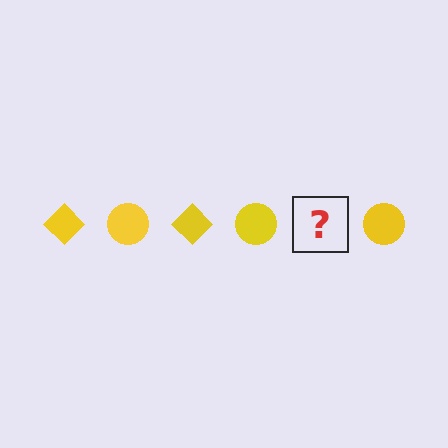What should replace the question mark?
The question mark should be replaced with a yellow diamond.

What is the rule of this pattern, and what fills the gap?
The rule is that the pattern cycles through diamond, circle shapes in yellow. The gap should be filled with a yellow diamond.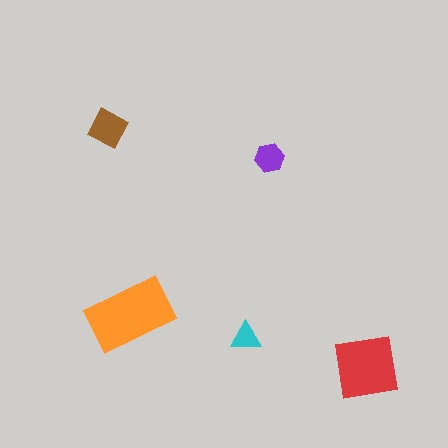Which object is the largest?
The orange rectangle.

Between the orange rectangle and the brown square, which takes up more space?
The orange rectangle.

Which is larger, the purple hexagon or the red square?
The red square.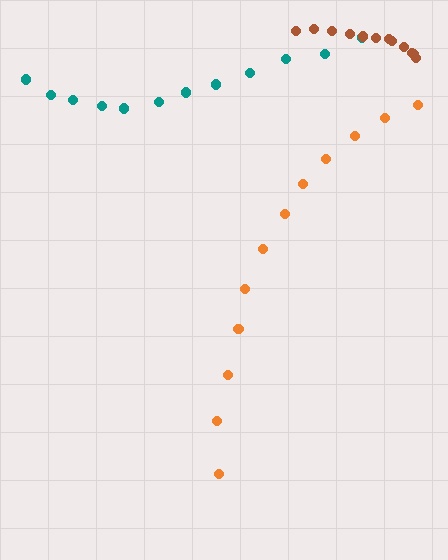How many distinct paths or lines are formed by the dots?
There are 3 distinct paths.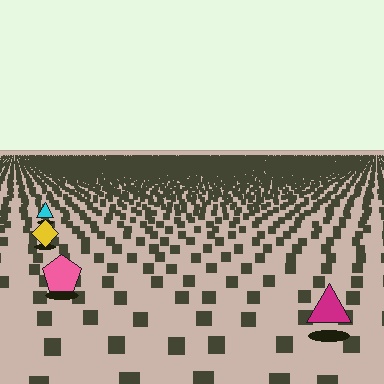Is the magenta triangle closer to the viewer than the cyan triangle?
Yes. The magenta triangle is closer — you can tell from the texture gradient: the ground texture is coarser near it.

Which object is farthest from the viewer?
The cyan triangle is farthest from the viewer. It appears smaller and the ground texture around it is denser.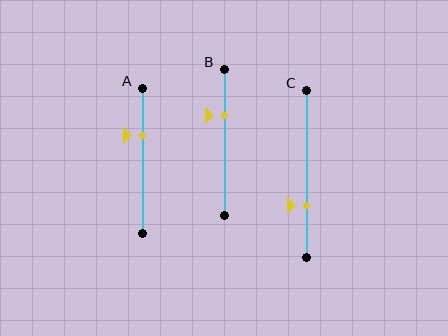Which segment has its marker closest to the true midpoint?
Segment A has its marker closest to the true midpoint.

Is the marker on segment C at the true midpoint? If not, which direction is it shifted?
No, the marker on segment C is shifted downward by about 19% of the segment length.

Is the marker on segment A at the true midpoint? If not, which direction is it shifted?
No, the marker on segment A is shifted upward by about 18% of the segment length.